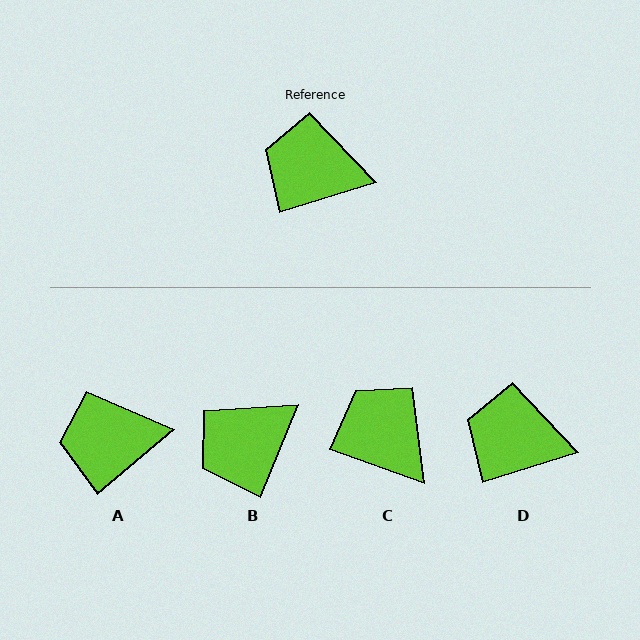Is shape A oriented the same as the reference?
No, it is off by about 22 degrees.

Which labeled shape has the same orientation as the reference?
D.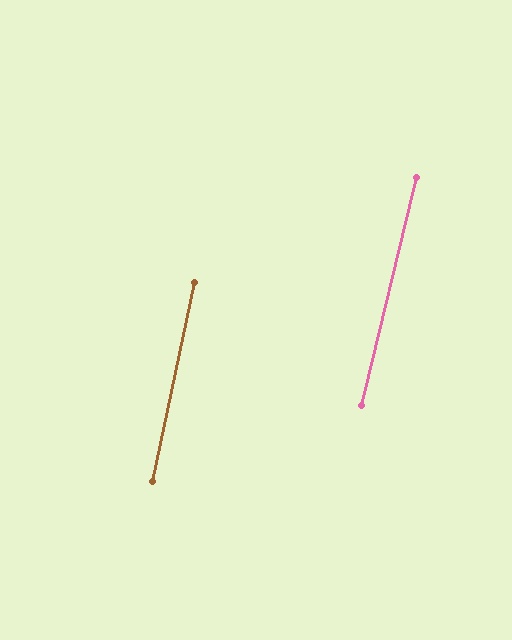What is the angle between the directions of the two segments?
Approximately 2 degrees.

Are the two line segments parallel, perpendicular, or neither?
Parallel — their directions differ by only 1.9°.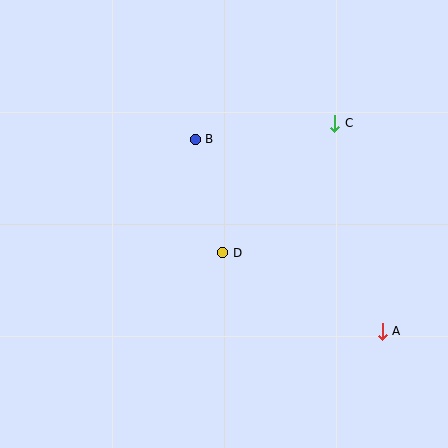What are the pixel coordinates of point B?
Point B is at (195, 139).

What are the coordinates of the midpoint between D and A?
The midpoint between D and A is at (302, 292).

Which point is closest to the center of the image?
Point D at (223, 253) is closest to the center.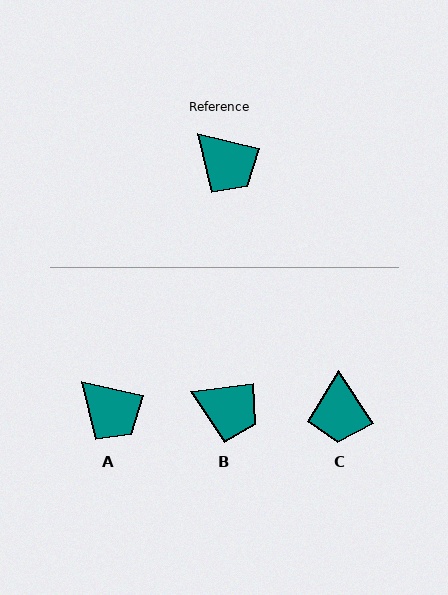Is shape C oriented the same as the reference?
No, it is off by about 44 degrees.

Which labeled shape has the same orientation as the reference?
A.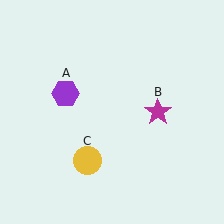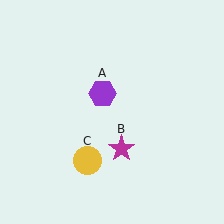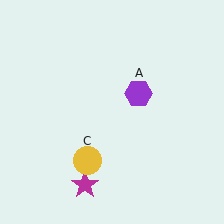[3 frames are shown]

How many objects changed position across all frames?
2 objects changed position: purple hexagon (object A), magenta star (object B).